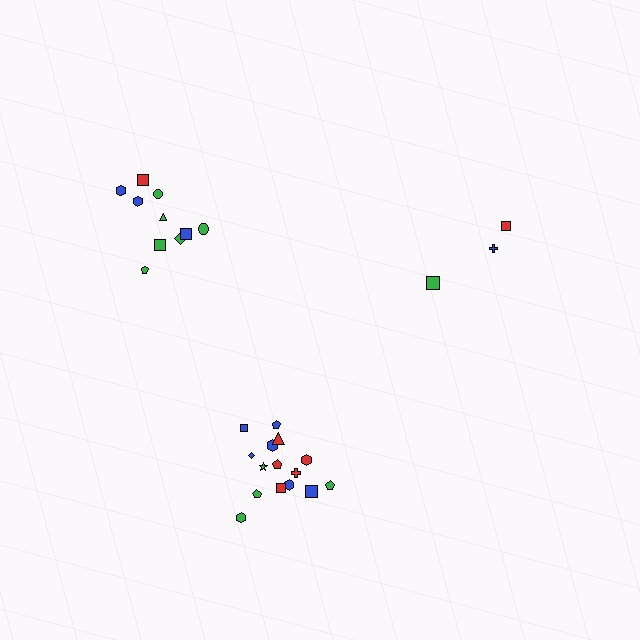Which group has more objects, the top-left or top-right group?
The top-left group.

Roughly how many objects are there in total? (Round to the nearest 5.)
Roughly 30 objects in total.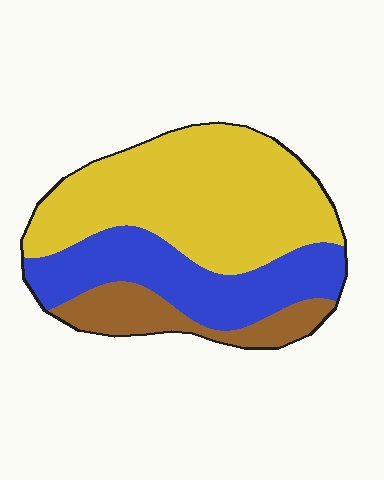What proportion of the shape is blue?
Blue covers around 30% of the shape.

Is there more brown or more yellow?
Yellow.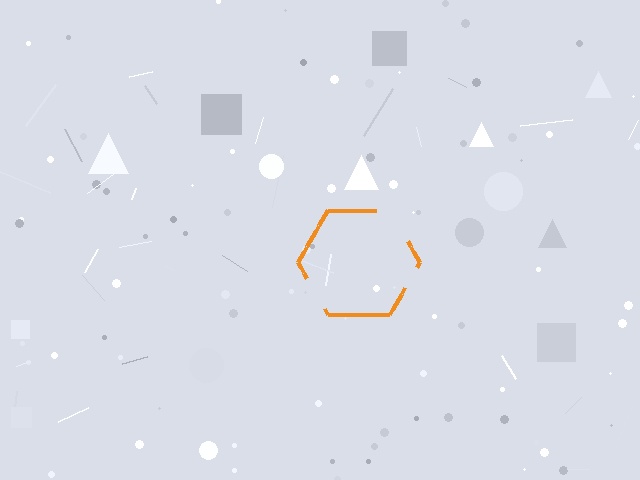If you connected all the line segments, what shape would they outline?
They would outline a hexagon.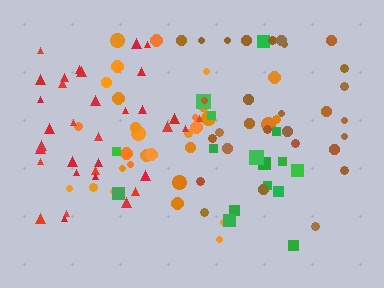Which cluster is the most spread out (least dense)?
Green.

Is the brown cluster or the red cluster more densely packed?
Red.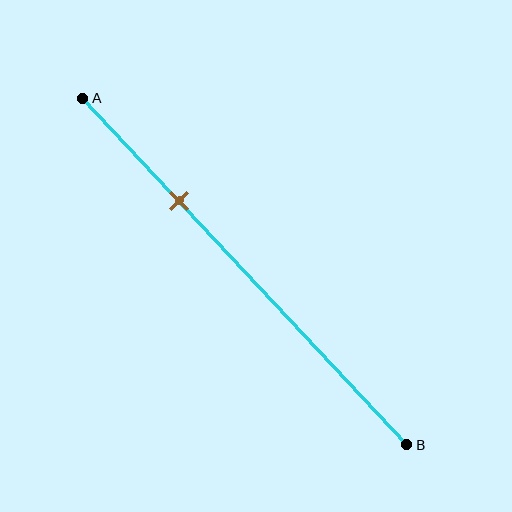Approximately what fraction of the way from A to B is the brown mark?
The brown mark is approximately 30% of the way from A to B.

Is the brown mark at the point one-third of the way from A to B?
No, the mark is at about 30% from A, not at the 33% one-third point.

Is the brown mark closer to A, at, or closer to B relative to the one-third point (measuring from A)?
The brown mark is closer to point A than the one-third point of segment AB.